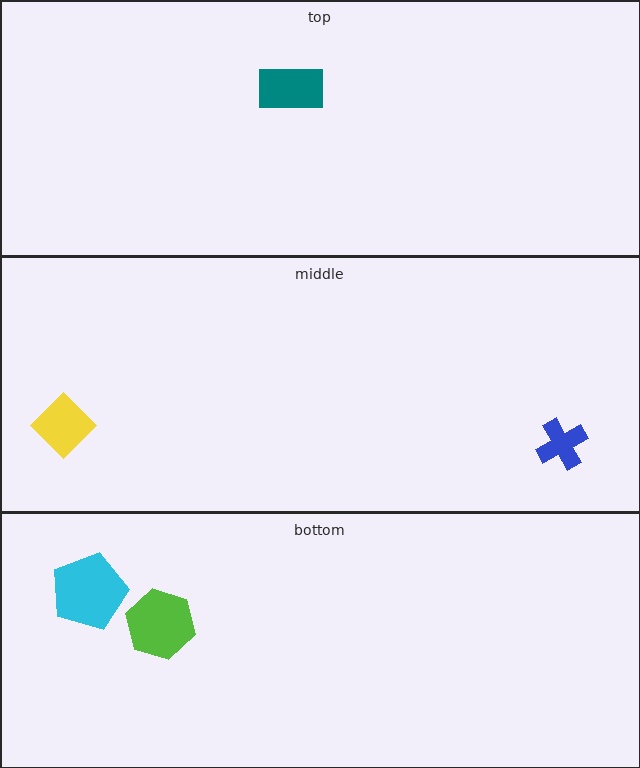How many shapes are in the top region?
1.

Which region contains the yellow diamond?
The middle region.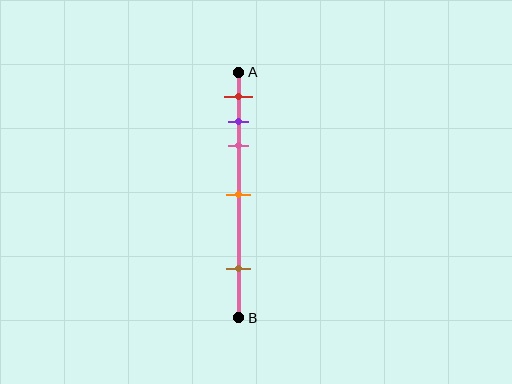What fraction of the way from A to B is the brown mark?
The brown mark is approximately 80% (0.8) of the way from A to B.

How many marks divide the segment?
There are 5 marks dividing the segment.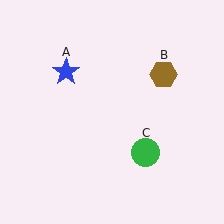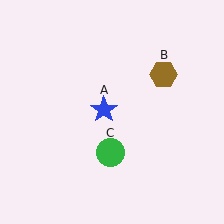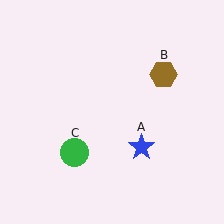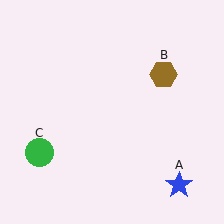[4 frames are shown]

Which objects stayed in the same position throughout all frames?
Brown hexagon (object B) remained stationary.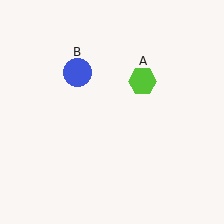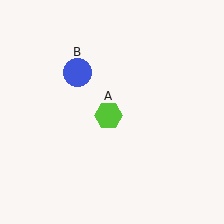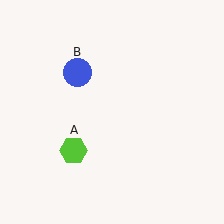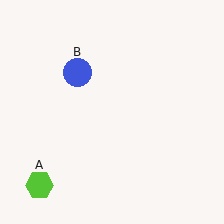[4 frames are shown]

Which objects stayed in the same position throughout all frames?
Blue circle (object B) remained stationary.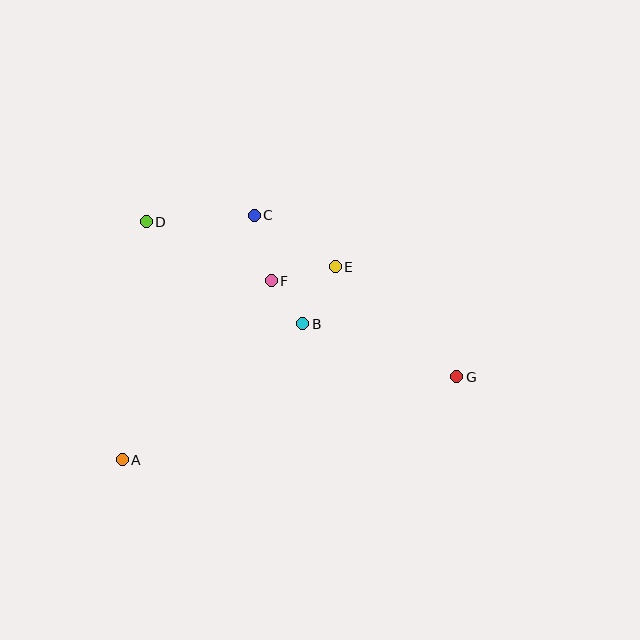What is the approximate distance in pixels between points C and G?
The distance between C and G is approximately 259 pixels.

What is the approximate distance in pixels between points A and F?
The distance between A and F is approximately 233 pixels.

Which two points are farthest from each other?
Points D and G are farthest from each other.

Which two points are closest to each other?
Points B and F are closest to each other.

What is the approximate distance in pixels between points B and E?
The distance between B and E is approximately 66 pixels.